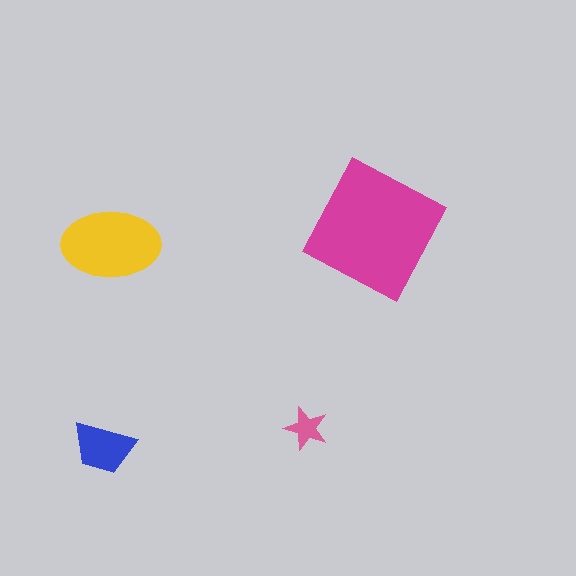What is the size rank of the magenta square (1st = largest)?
1st.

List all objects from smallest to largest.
The pink star, the blue trapezoid, the yellow ellipse, the magenta square.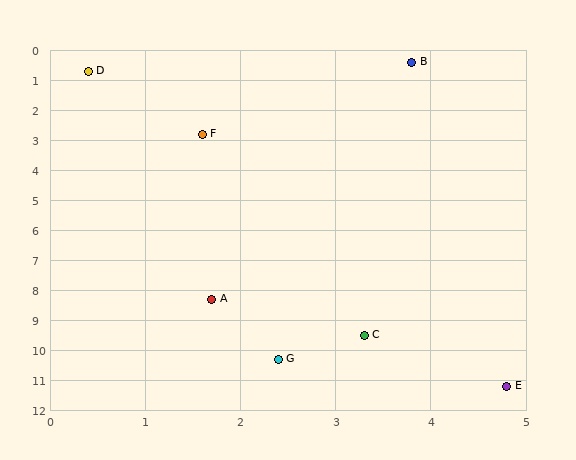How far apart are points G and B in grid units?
Points G and B are about 10.0 grid units apart.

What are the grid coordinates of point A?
Point A is at approximately (1.7, 8.3).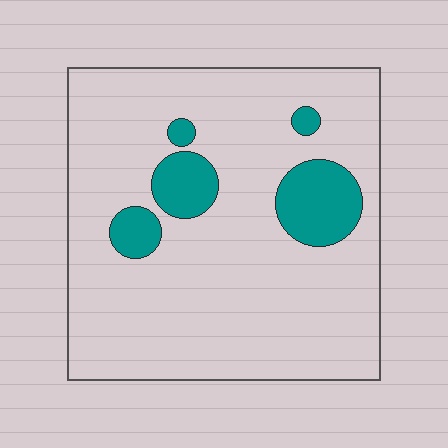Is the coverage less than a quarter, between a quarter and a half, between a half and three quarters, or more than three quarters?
Less than a quarter.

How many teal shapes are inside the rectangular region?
5.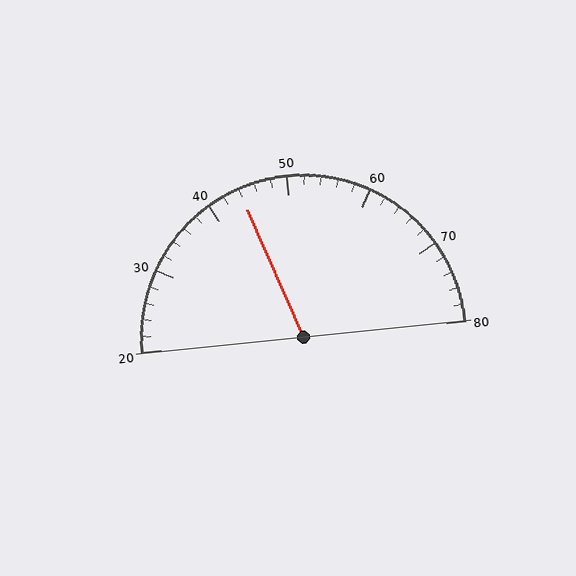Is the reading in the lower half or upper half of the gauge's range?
The reading is in the lower half of the range (20 to 80).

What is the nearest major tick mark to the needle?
The nearest major tick mark is 40.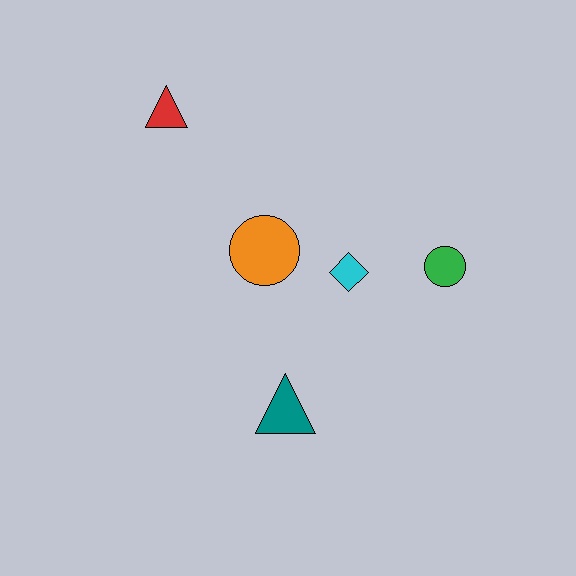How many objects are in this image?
There are 5 objects.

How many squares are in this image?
There are no squares.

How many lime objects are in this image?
There are no lime objects.